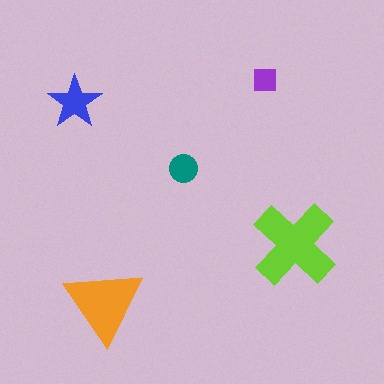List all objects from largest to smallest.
The lime cross, the orange triangle, the blue star, the teal circle, the purple square.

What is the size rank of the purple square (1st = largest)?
5th.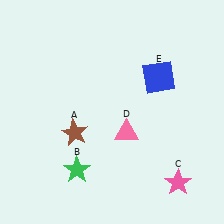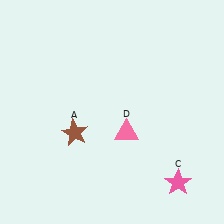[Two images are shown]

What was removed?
The green star (B), the blue square (E) were removed in Image 2.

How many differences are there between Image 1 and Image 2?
There are 2 differences between the two images.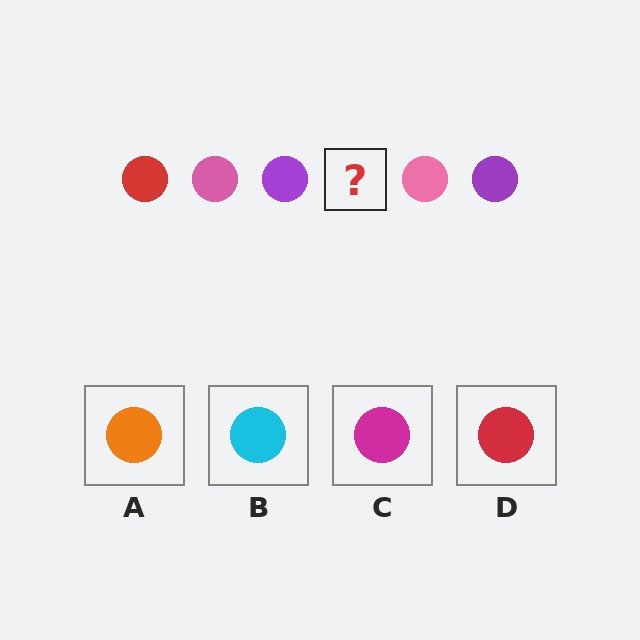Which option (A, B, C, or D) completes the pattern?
D.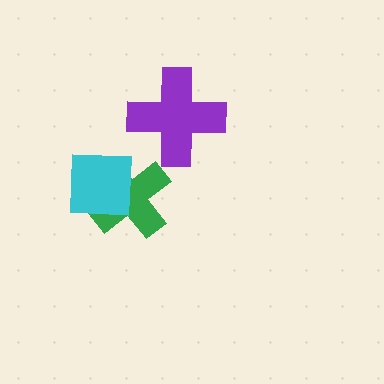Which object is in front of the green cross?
The cyan square is in front of the green cross.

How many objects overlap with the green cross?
1 object overlaps with the green cross.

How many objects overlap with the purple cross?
0 objects overlap with the purple cross.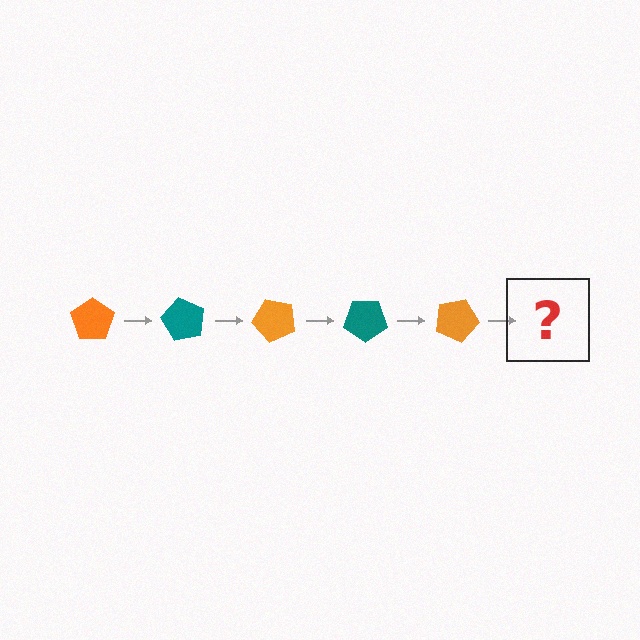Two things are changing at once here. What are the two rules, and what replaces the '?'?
The two rules are that it rotates 60 degrees each step and the color cycles through orange and teal. The '?' should be a teal pentagon, rotated 300 degrees from the start.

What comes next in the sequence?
The next element should be a teal pentagon, rotated 300 degrees from the start.